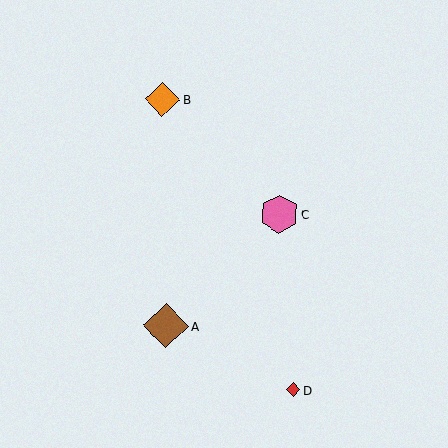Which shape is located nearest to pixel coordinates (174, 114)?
The orange diamond (labeled B) at (163, 99) is nearest to that location.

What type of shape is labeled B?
Shape B is an orange diamond.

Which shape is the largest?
The brown diamond (labeled A) is the largest.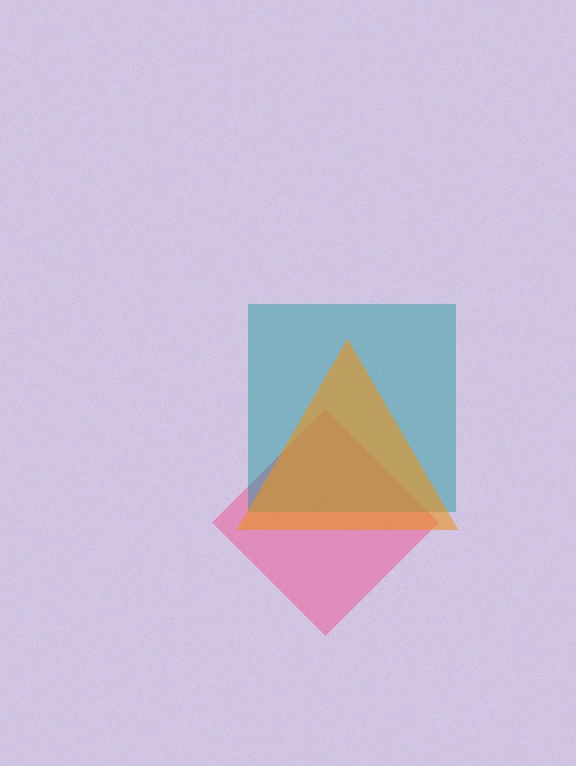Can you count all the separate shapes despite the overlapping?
Yes, there are 3 separate shapes.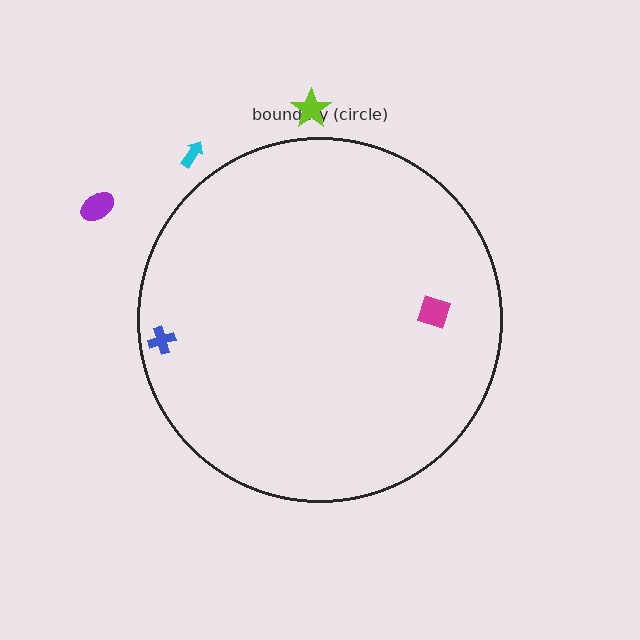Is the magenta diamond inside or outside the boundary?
Inside.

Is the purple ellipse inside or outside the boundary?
Outside.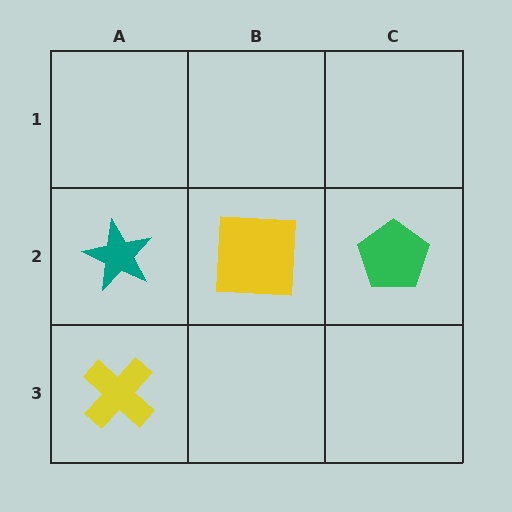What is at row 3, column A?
A yellow cross.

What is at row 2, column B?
A yellow square.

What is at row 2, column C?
A green pentagon.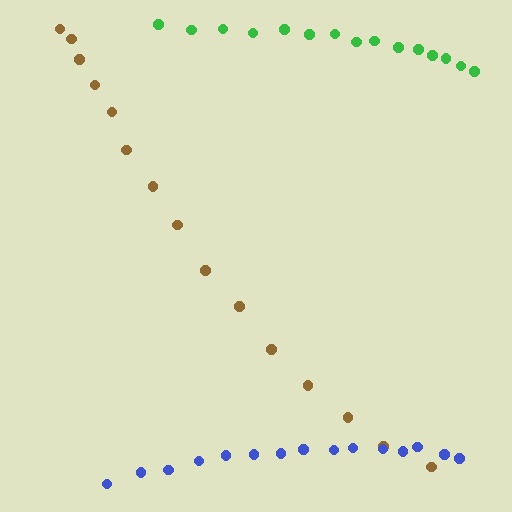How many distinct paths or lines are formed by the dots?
There are 3 distinct paths.